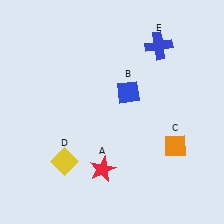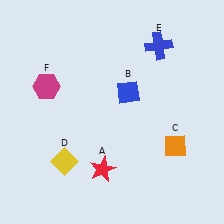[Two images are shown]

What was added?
A magenta hexagon (F) was added in Image 2.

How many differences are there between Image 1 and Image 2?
There is 1 difference between the two images.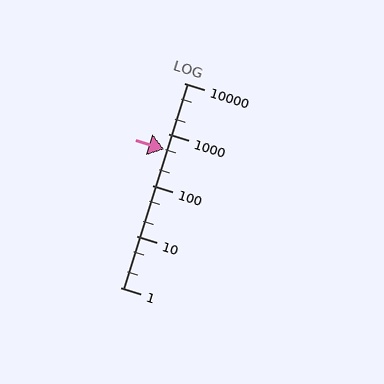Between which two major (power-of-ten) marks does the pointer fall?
The pointer is between 100 and 1000.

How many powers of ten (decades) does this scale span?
The scale spans 4 decades, from 1 to 10000.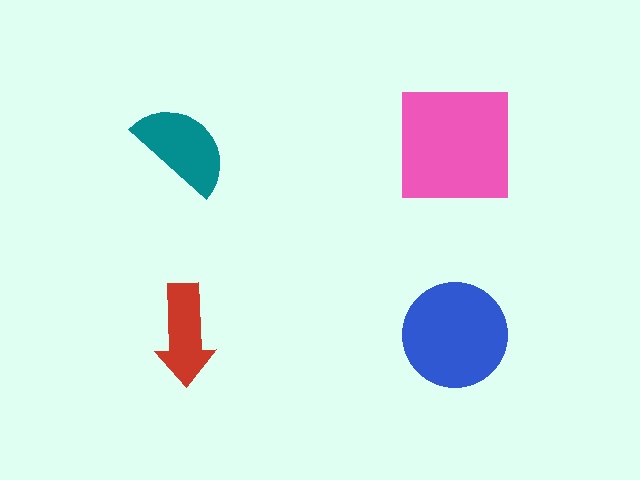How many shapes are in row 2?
2 shapes.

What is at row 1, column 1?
A teal semicircle.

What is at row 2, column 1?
A red arrow.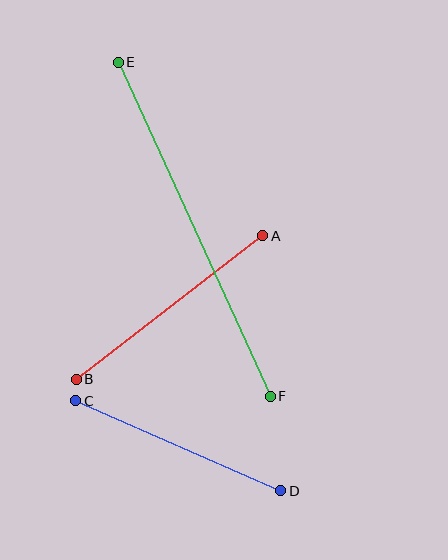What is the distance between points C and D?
The distance is approximately 224 pixels.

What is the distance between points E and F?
The distance is approximately 367 pixels.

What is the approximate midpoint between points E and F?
The midpoint is at approximately (194, 229) pixels.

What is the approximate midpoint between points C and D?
The midpoint is at approximately (178, 446) pixels.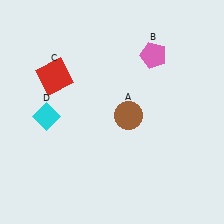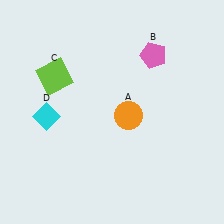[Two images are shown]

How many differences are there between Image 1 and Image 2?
There are 2 differences between the two images.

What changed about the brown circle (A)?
In Image 1, A is brown. In Image 2, it changed to orange.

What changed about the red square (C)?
In Image 1, C is red. In Image 2, it changed to lime.